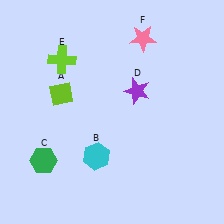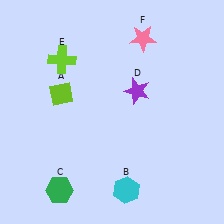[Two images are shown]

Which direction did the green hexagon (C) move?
The green hexagon (C) moved down.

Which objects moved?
The objects that moved are: the cyan hexagon (B), the green hexagon (C).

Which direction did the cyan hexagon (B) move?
The cyan hexagon (B) moved down.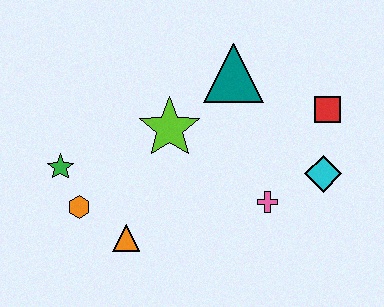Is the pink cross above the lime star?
No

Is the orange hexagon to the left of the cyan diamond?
Yes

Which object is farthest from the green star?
The red square is farthest from the green star.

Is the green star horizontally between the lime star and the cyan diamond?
No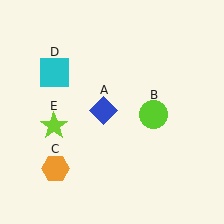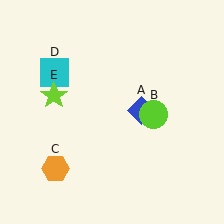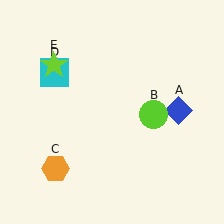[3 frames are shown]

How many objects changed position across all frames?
2 objects changed position: blue diamond (object A), lime star (object E).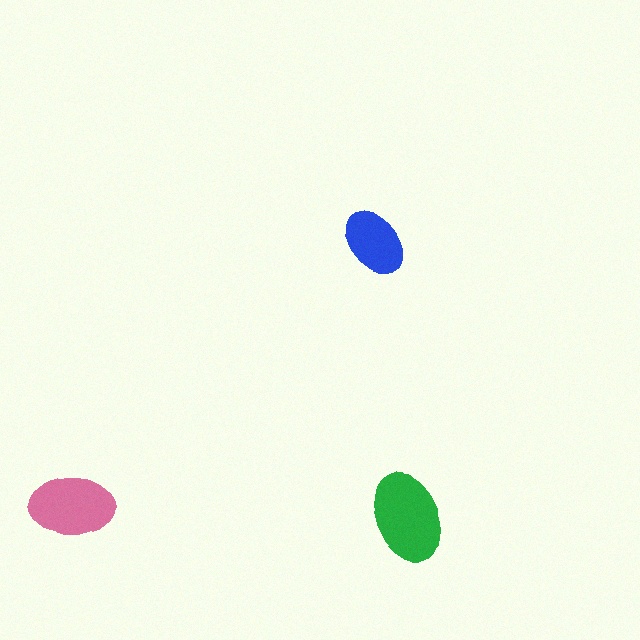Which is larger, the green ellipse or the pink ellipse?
The green one.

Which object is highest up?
The blue ellipse is topmost.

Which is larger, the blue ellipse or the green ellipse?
The green one.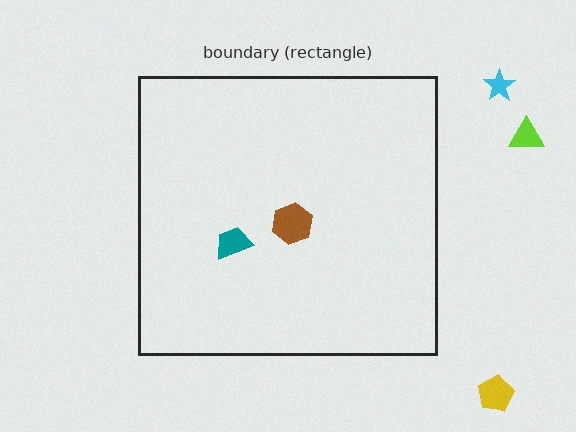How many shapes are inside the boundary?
2 inside, 3 outside.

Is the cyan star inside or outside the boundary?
Outside.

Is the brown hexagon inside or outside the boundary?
Inside.